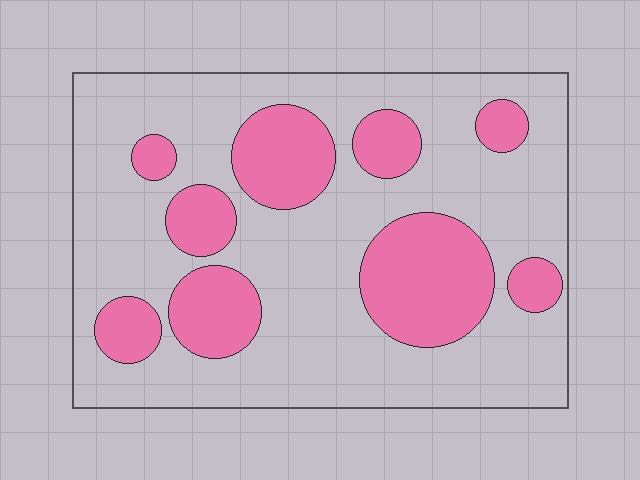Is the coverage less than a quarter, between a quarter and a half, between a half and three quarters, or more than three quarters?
Between a quarter and a half.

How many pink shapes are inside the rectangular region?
9.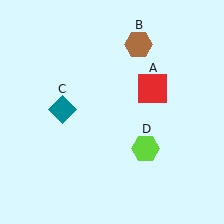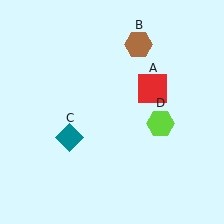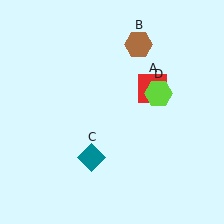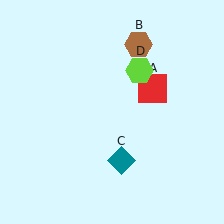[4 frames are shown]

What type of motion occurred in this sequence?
The teal diamond (object C), lime hexagon (object D) rotated counterclockwise around the center of the scene.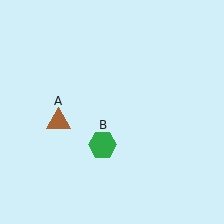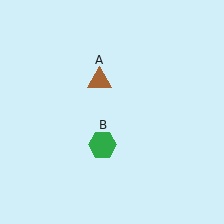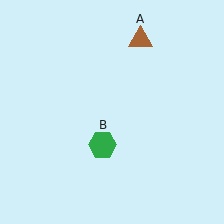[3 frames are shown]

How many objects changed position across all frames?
1 object changed position: brown triangle (object A).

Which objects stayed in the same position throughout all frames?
Green hexagon (object B) remained stationary.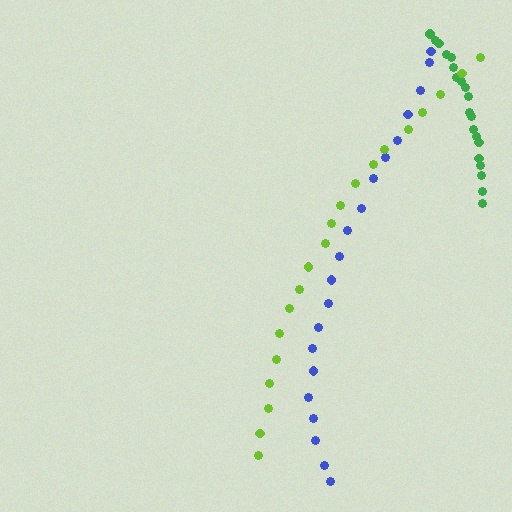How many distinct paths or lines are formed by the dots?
There are 3 distinct paths.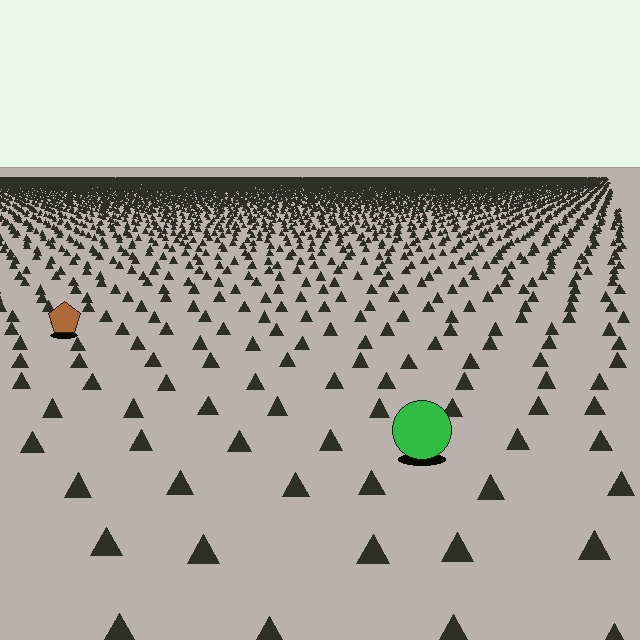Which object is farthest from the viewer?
The brown pentagon is farthest from the viewer. It appears smaller and the ground texture around it is denser.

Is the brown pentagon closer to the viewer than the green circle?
No. The green circle is closer — you can tell from the texture gradient: the ground texture is coarser near it.